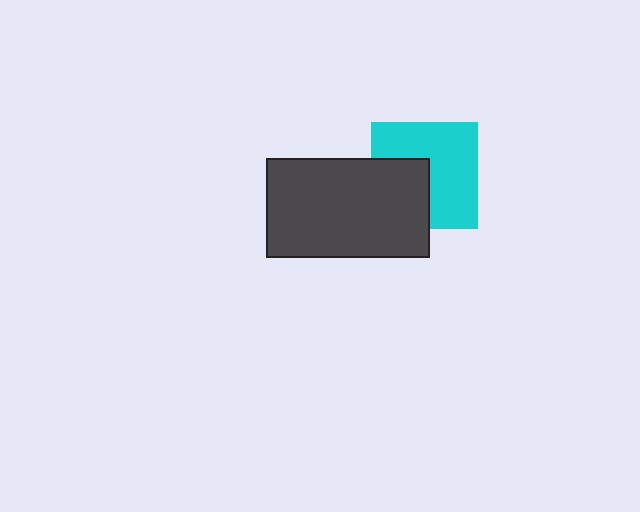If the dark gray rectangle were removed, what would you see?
You would see the complete cyan square.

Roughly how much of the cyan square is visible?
About half of it is visible (roughly 64%).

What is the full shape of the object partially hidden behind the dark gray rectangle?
The partially hidden object is a cyan square.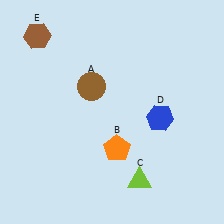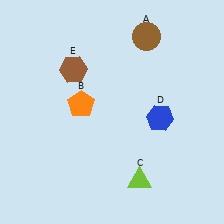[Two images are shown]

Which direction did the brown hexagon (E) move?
The brown hexagon (E) moved right.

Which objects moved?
The objects that moved are: the brown circle (A), the orange pentagon (B), the brown hexagon (E).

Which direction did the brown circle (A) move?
The brown circle (A) moved right.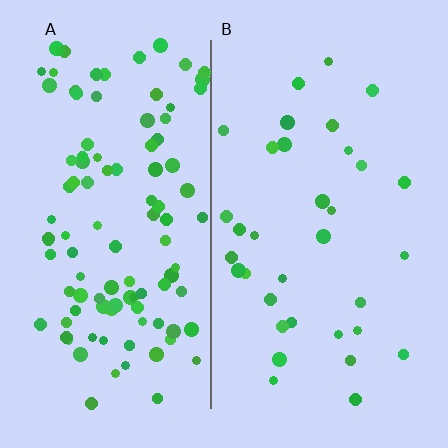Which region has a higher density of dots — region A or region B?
A (the left).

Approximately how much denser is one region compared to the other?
Approximately 3.0× — region A over region B.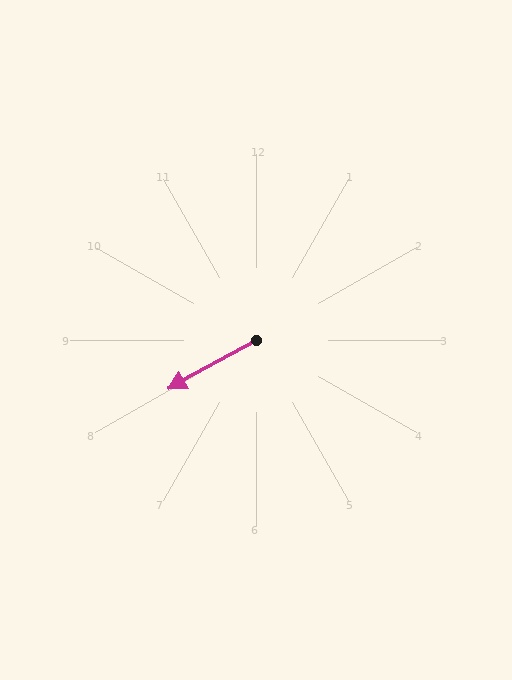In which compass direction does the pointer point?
Southwest.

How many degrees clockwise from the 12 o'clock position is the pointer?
Approximately 241 degrees.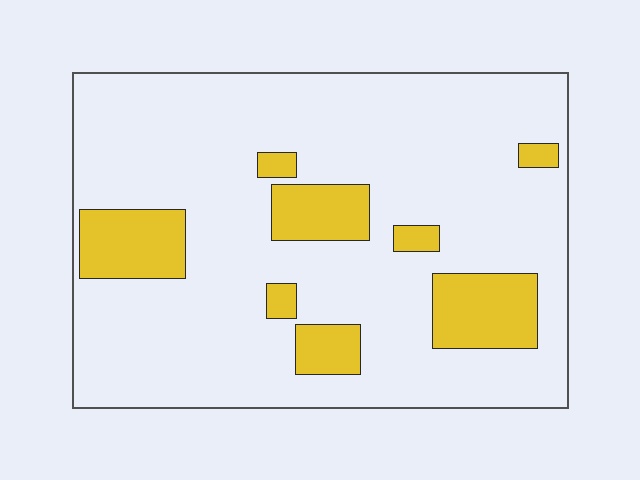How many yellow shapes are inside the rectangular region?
8.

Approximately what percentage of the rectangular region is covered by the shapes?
Approximately 15%.